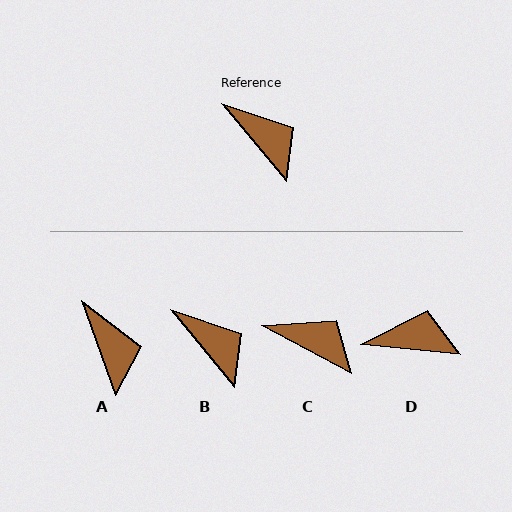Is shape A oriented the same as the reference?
No, it is off by about 20 degrees.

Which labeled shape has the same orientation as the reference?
B.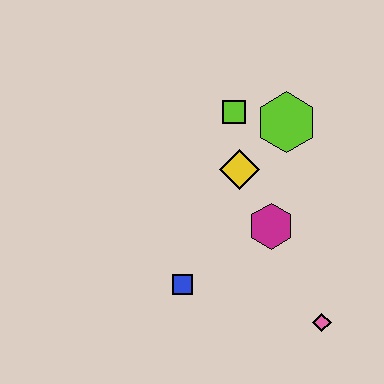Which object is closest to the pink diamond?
The magenta hexagon is closest to the pink diamond.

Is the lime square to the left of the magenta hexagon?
Yes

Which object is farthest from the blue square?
The lime hexagon is farthest from the blue square.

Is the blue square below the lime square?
Yes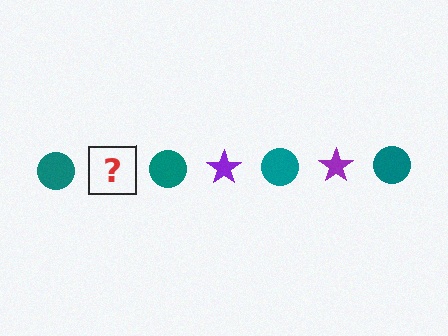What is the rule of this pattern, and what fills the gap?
The rule is that the pattern alternates between teal circle and purple star. The gap should be filled with a purple star.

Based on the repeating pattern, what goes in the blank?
The blank should be a purple star.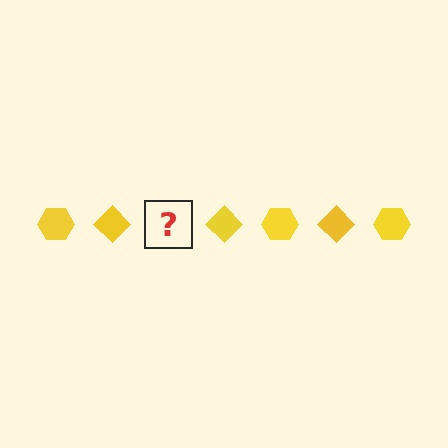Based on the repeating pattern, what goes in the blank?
The blank should be a yellow hexagon.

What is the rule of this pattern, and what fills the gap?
The rule is that the pattern cycles through hexagon, diamond shapes in yellow. The gap should be filled with a yellow hexagon.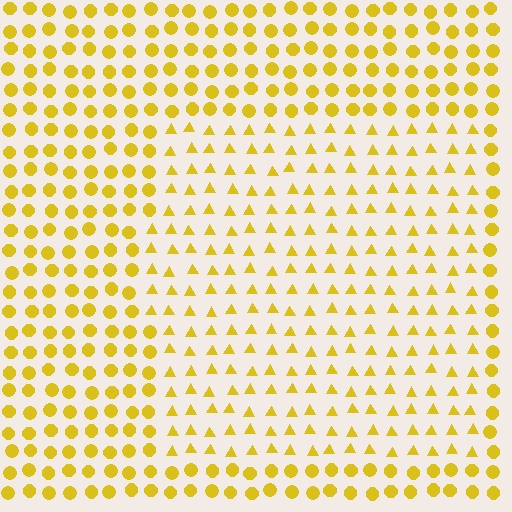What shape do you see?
I see a rectangle.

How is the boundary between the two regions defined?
The boundary is defined by a change in element shape: triangles inside vs. circles outside. All elements share the same color and spacing.